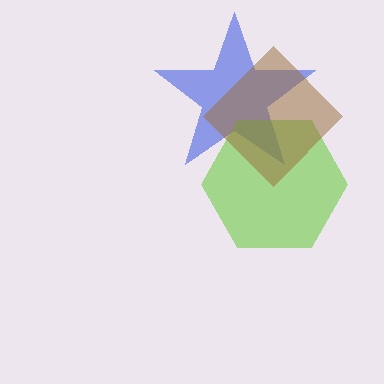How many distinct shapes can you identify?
There are 3 distinct shapes: a blue star, a lime hexagon, a brown diamond.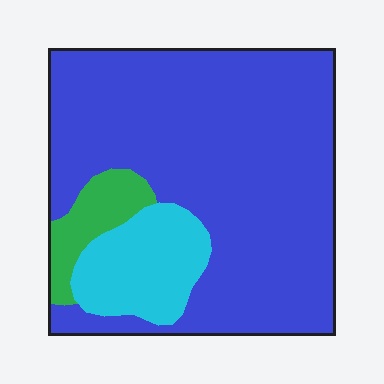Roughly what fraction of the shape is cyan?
Cyan takes up less than a sixth of the shape.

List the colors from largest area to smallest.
From largest to smallest: blue, cyan, green.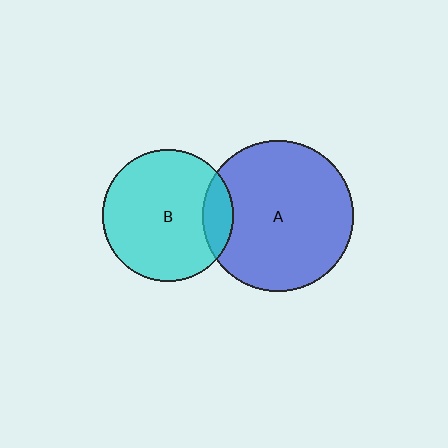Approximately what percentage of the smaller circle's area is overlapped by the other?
Approximately 15%.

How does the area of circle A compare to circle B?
Approximately 1.3 times.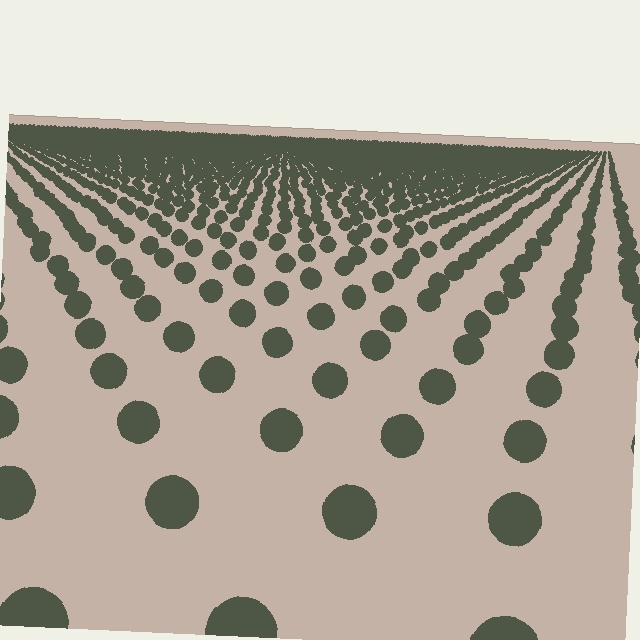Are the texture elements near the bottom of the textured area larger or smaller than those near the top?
Larger. Near the bottom, elements are closer to the viewer and appear at a bigger on-screen size.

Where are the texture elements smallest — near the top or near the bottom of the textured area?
Near the top.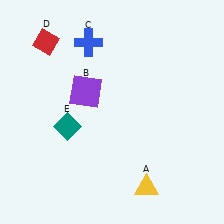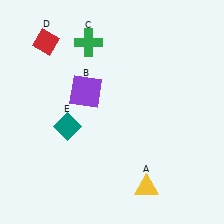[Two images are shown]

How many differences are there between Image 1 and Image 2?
There is 1 difference between the two images.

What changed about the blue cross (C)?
In Image 1, C is blue. In Image 2, it changed to green.